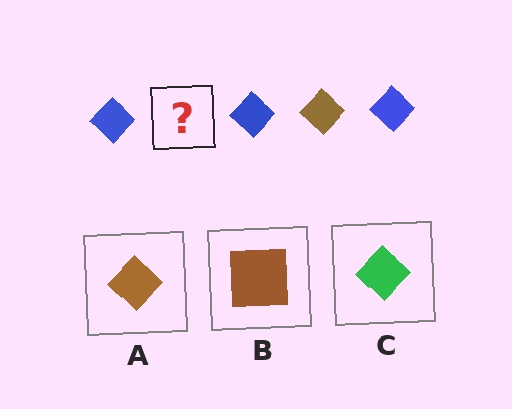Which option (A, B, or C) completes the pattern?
A.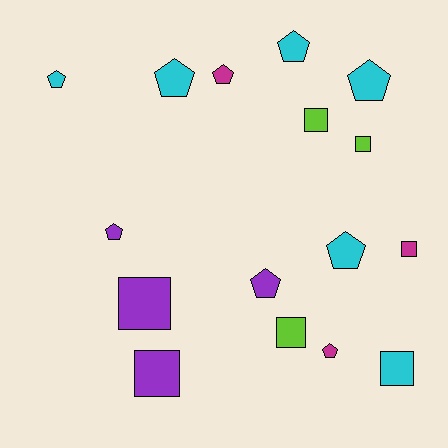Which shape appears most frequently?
Pentagon, with 9 objects.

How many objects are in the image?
There are 16 objects.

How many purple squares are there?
There are 2 purple squares.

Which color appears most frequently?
Cyan, with 6 objects.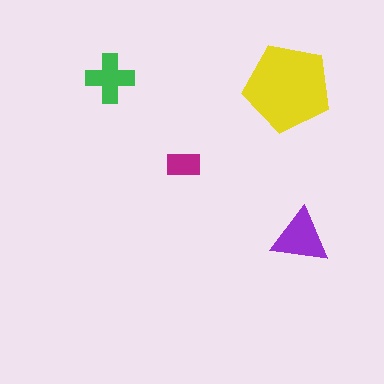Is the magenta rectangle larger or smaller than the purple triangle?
Smaller.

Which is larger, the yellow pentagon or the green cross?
The yellow pentagon.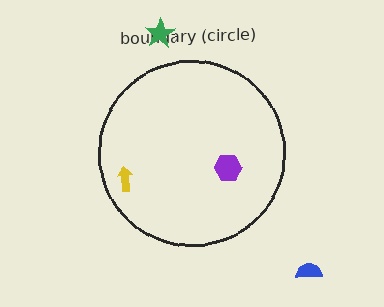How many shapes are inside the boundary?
2 inside, 2 outside.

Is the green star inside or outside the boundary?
Outside.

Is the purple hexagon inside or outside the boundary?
Inside.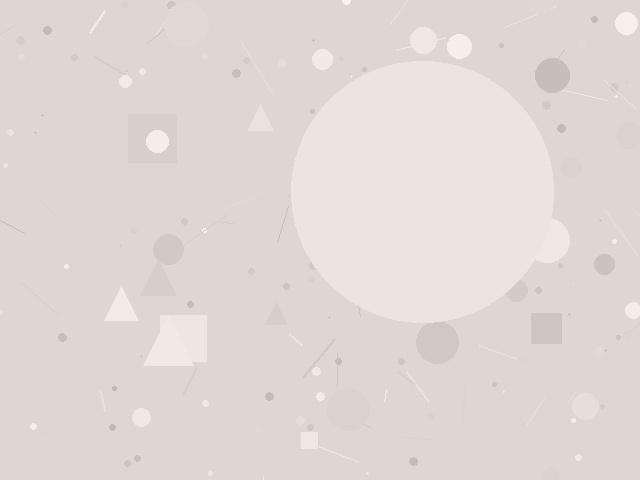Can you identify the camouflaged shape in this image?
The camouflaged shape is a circle.